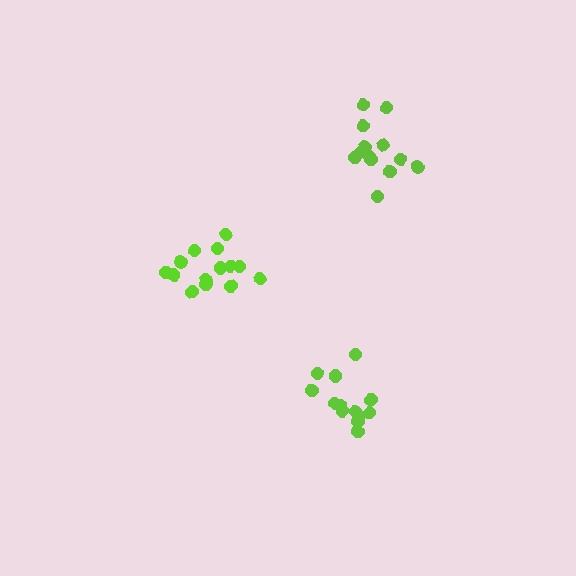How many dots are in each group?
Group 1: 14 dots, Group 2: 13 dots, Group 3: 13 dots (40 total).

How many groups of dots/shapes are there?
There are 3 groups.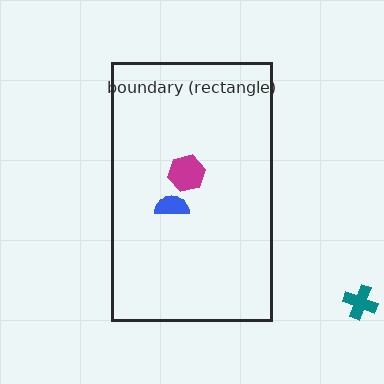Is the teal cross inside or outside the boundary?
Outside.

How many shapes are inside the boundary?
2 inside, 1 outside.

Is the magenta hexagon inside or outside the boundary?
Inside.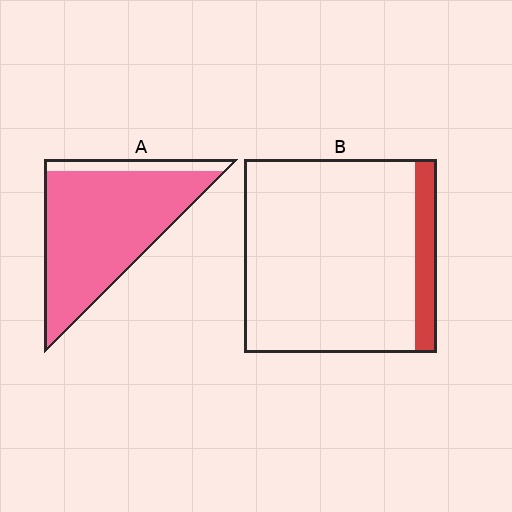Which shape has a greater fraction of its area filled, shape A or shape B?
Shape A.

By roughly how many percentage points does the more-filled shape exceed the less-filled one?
By roughly 75 percentage points (A over B).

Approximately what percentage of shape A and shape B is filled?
A is approximately 90% and B is approximately 10%.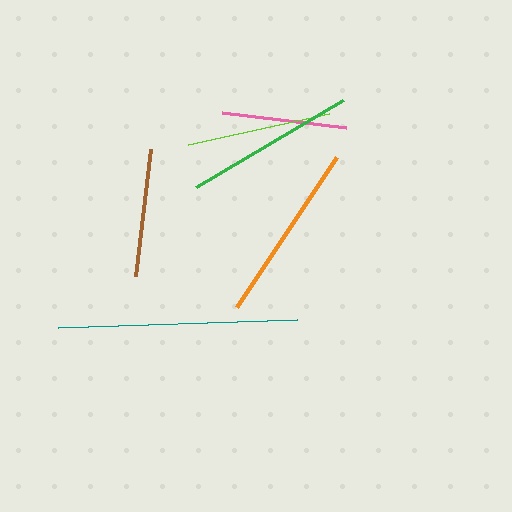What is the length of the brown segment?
The brown segment is approximately 128 pixels long.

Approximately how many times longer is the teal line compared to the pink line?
The teal line is approximately 1.9 times the length of the pink line.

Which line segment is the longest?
The teal line is the longest at approximately 239 pixels.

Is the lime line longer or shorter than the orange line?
The orange line is longer than the lime line.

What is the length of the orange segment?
The orange segment is approximately 180 pixels long.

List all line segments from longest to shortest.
From longest to shortest: teal, orange, green, lime, brown, pink.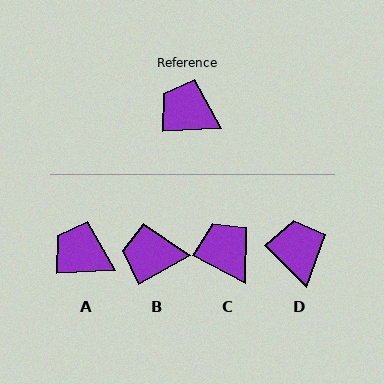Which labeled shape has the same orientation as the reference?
A.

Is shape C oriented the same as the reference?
No, it is off by about 31 degrees.